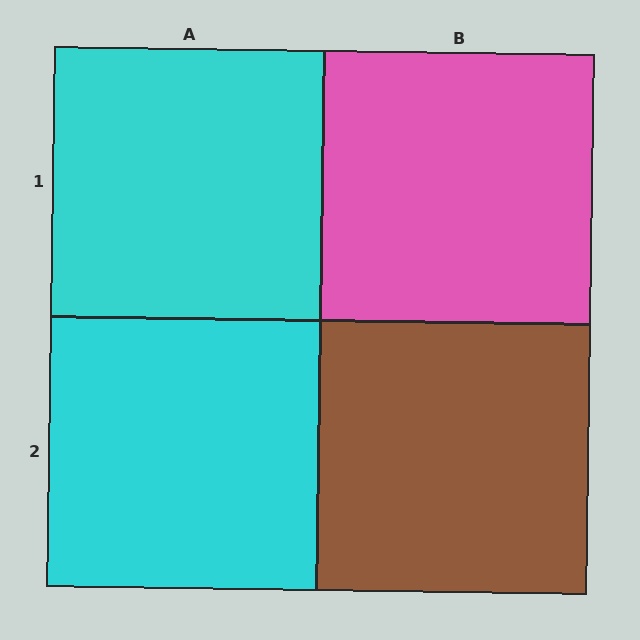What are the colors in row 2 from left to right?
Cyan, brown.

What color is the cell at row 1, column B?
Pink.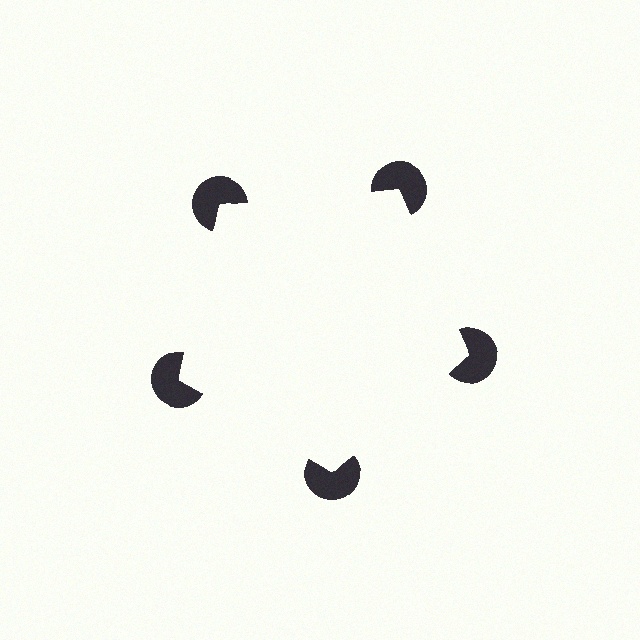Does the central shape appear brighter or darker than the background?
It typically appears slightly brighter than the background, even though no actual brightness change is drawn.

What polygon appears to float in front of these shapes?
An illusory pentagon — its edges are inferred from the aligned wedge cuts in the pac-man discs, not physically drawn.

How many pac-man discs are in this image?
There are 5 — one at each vertex of the illusory pentagon.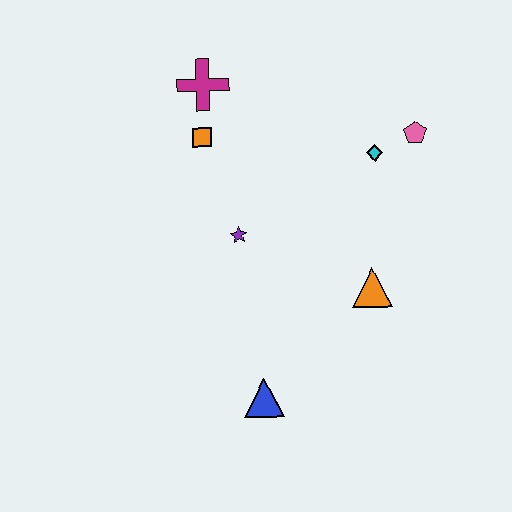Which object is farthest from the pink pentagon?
The blue triangle is farthest from the pink pentagon.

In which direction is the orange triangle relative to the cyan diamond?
The orange triangle is below the cyan diamond.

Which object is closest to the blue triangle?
The orange triangle is closest to the blue triangle.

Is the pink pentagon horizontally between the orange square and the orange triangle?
No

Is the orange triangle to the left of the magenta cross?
No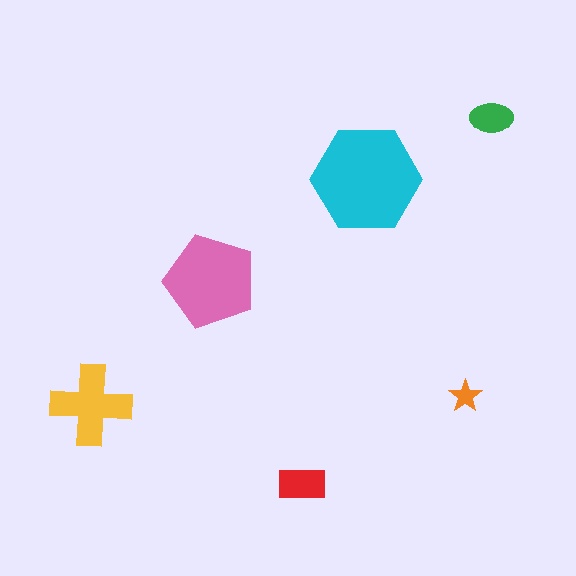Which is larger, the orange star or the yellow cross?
The yellow cross.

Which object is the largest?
The cyan hexagon.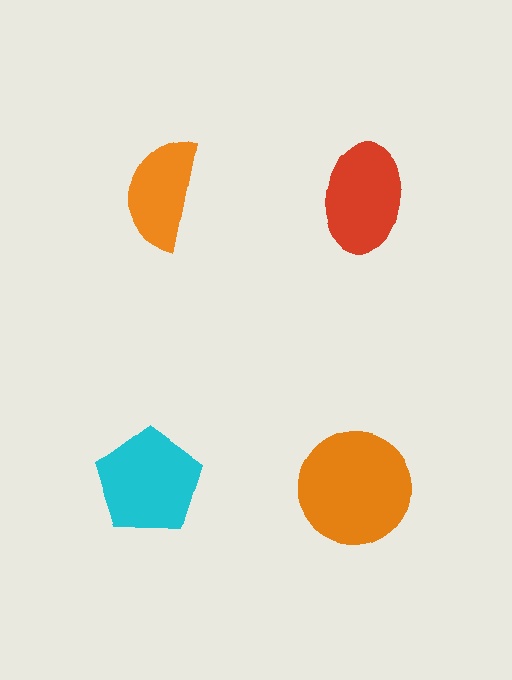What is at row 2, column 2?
An orange circle.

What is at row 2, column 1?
A cyan pentagon.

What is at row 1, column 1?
An orange semicircle.